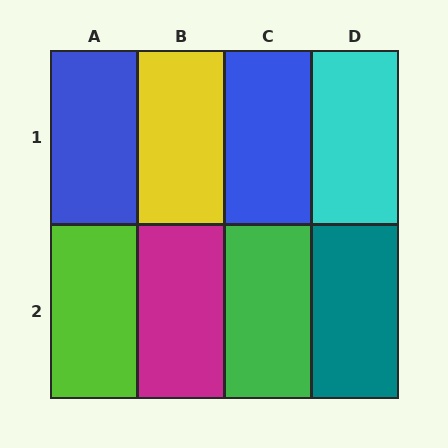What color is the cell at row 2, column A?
Lime.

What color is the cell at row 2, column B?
Magenta.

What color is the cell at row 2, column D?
Teal.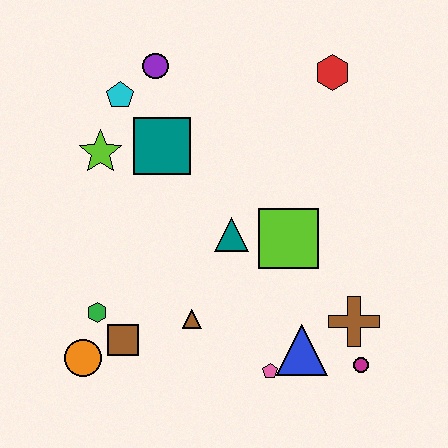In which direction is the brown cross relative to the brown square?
The brown cross is to the right of the brown square.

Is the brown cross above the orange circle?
Yes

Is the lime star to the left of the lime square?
Yes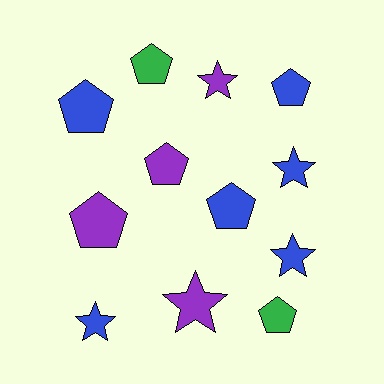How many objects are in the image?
There are 12 objects.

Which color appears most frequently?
Blue, with 6 objects.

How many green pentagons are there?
There are 2 green pentagons.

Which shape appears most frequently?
Pentagon, with 7 objects.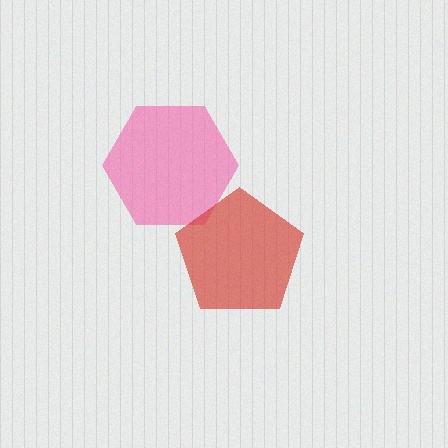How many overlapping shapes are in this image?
There are 2 overlapping shapes in the image.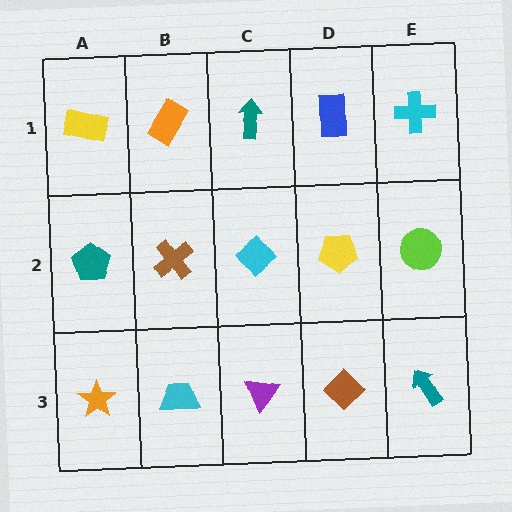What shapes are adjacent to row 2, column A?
A yellow rectangle (row 1, column A), an orange star (row 3, column A), a brown cross (row 2, column B).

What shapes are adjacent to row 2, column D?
A blue rectangle (row 1, column D), a brown diamond (row 3, column D), a cyan diamond (row 2, column C), a lime circle (row 2, column E).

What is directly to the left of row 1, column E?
A blue rectangle.